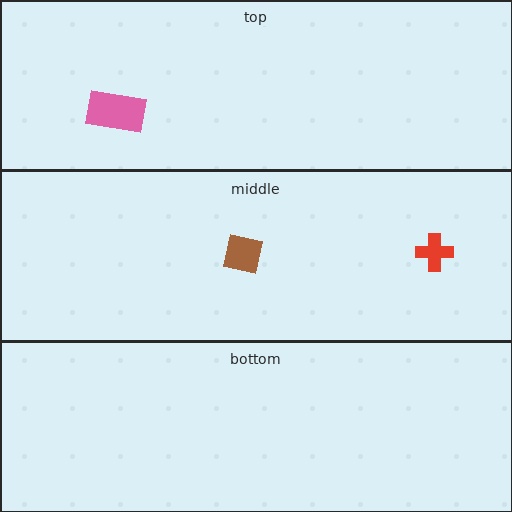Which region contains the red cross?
The middle region.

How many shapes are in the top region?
1.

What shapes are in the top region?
The pink rectangle.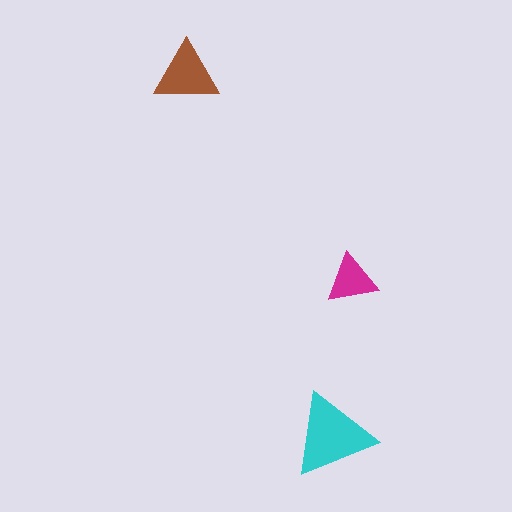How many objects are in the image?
There are 3 objects in the image.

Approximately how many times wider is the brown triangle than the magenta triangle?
About 1.5 times wider.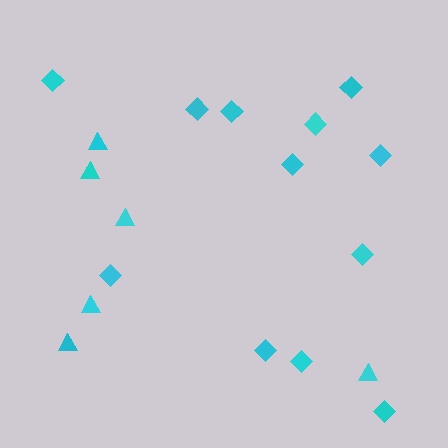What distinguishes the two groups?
There are 2 groups: one group of triangles (6) and one group of diamonds (12).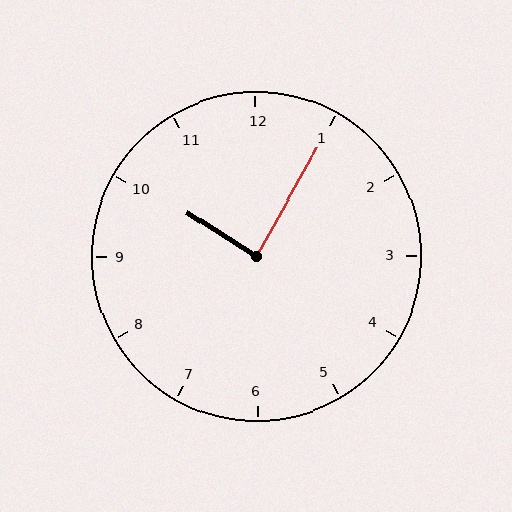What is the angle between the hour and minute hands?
Approximately 88 degrees.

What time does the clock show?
10:05.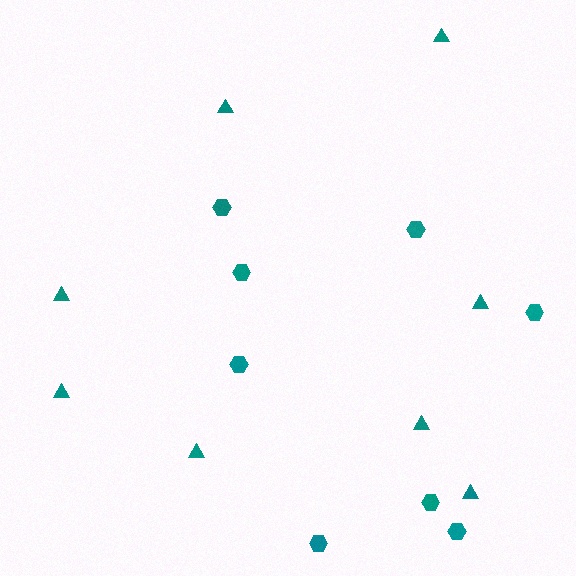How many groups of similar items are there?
There are 2 groups: one group of hexagons (8) and one group of triangles (8).